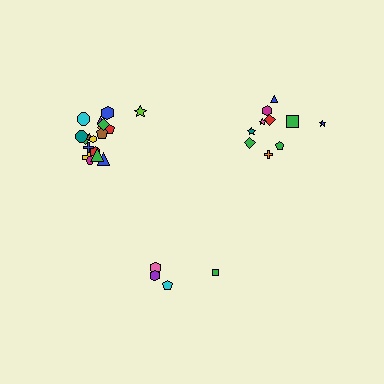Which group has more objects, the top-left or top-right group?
The top-left group.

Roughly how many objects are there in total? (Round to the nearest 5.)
Roughly 30 objects in total.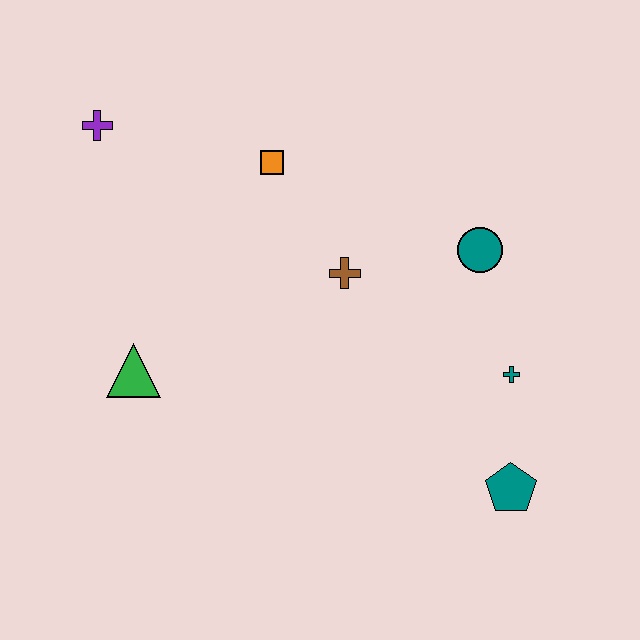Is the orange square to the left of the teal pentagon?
Yes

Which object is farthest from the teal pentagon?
The purple cross is farthest from the teal pentagon.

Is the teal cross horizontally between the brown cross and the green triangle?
No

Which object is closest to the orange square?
The brown cross is closest to the orange square.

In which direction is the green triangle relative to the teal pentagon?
The green triangle is to the left of the teal pentagon.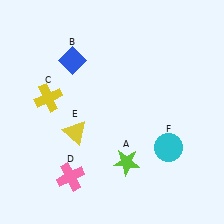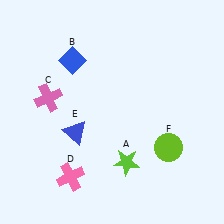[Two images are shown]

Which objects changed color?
C changed from yellow to pink. E changed from yellow to blue. F changed from cyan to lime.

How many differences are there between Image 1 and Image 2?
There are 3 differences between the two images.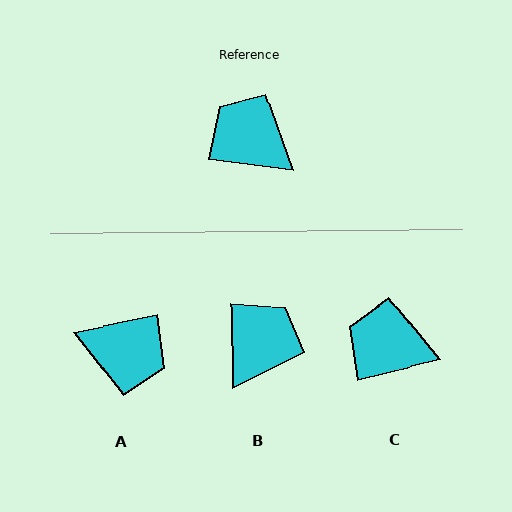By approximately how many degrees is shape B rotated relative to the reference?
Approximately 82 degrees clockwise.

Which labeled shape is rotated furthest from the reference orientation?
A, about 161 degrees away.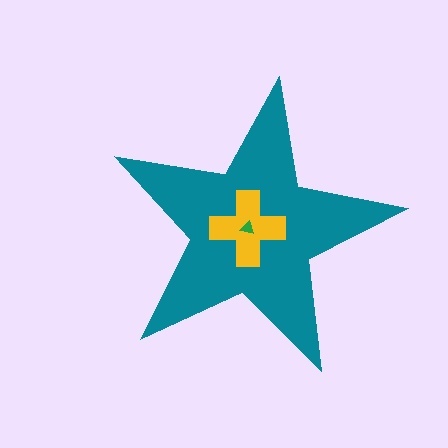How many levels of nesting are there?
3.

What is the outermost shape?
The teal star.